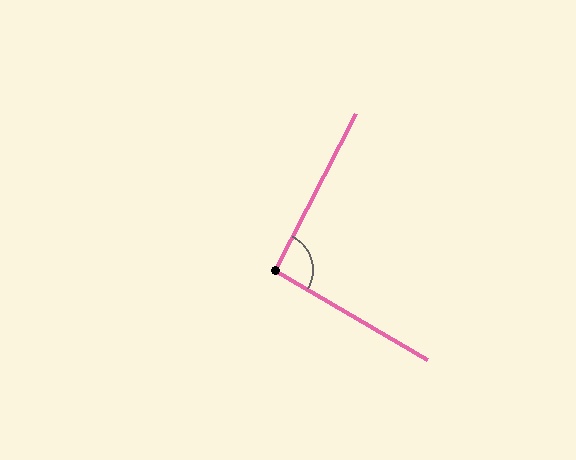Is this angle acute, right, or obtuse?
It is approximately a right angle.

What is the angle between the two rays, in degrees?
Approximately 93 degrees.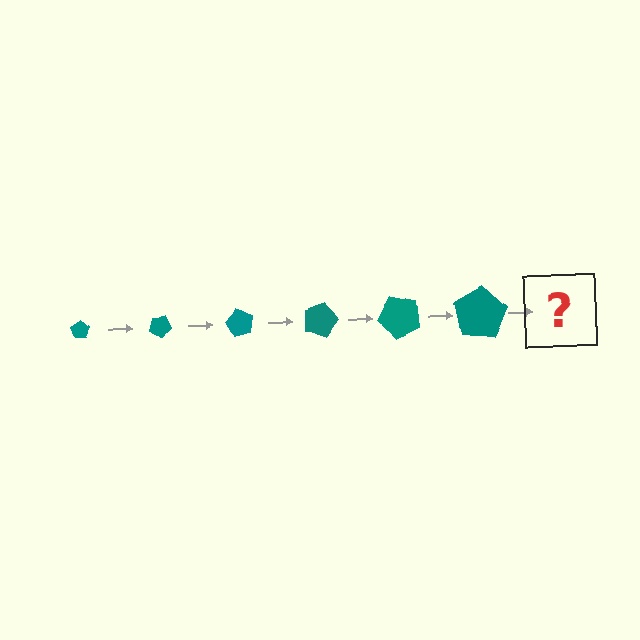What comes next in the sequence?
The next element should be a pentagon, larger than the previous one and rotated 180 degrees from the start.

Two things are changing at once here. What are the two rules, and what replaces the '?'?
The two rules are that the pentagon grows larger each step and it rotates 30 degrees each step. The '?' should be a pentagon, larger than the previous one and rotated 180 degrees from the start.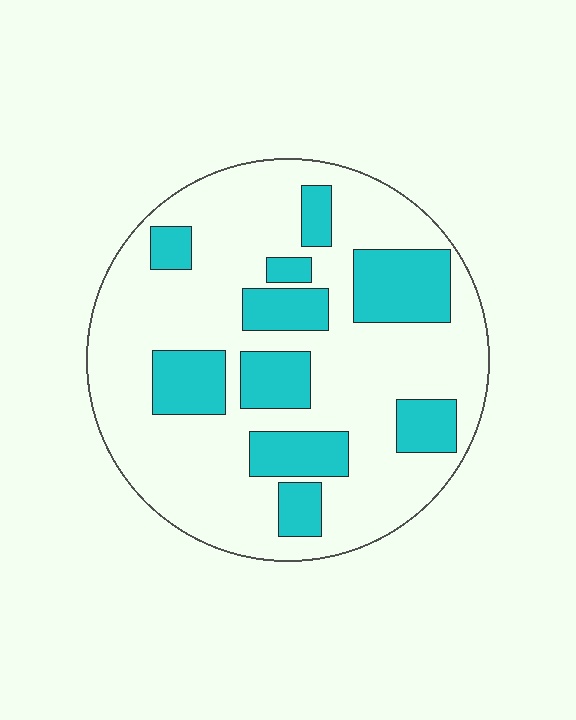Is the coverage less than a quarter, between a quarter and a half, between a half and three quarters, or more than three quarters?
Between a quarter and a half.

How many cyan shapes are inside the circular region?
10.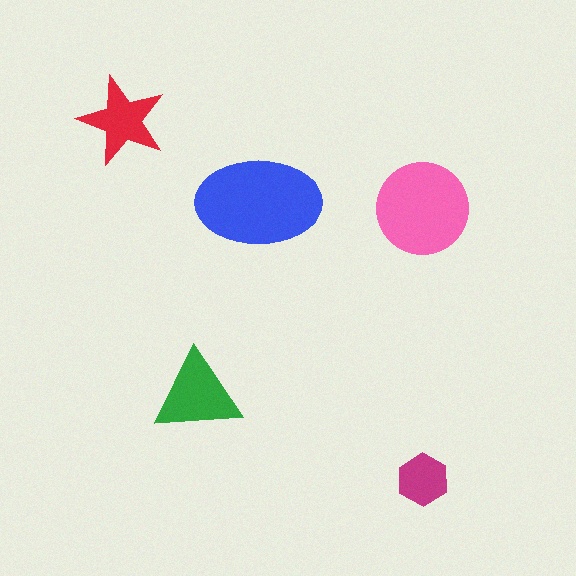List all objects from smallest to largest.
The magenta hexagon, the red star, the green triangle, the pink circle, the blue ellipse.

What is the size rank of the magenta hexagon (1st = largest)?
5th.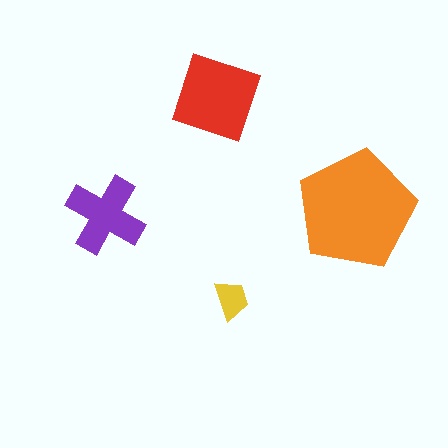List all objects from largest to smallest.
The orange pentagon, the red diamond, the purple cross, the yellow trapezoid.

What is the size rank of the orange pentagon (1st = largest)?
1st.